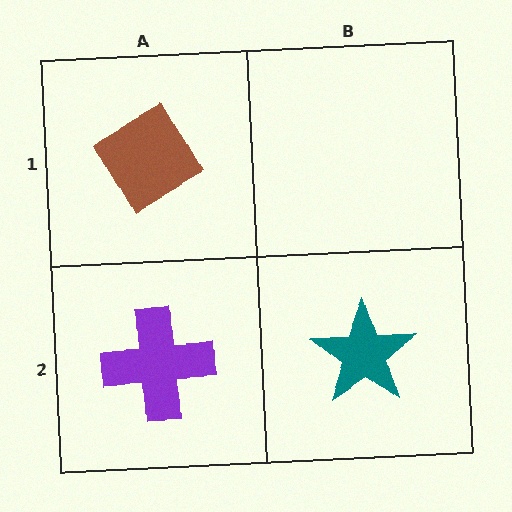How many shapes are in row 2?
2 shapes.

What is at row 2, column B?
A teal star.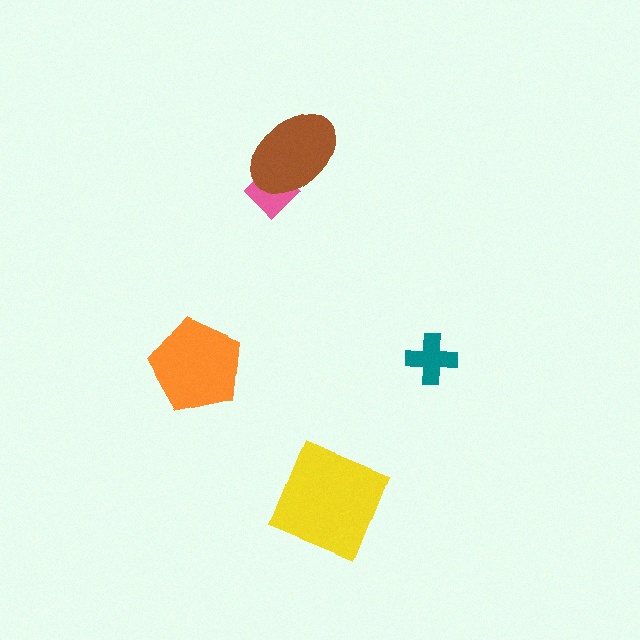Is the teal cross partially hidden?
No, no other shape covers it.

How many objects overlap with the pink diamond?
1 object overlaps with the pink diamond.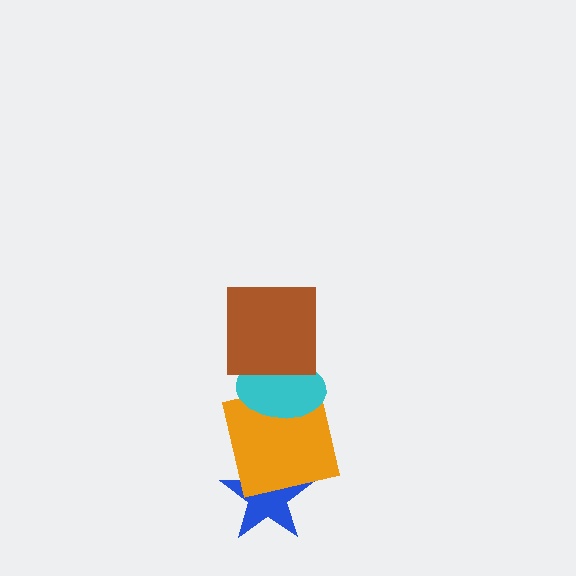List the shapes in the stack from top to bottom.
From top to bottom: the brown square, the cyan ellipse, the orange square, the blue star.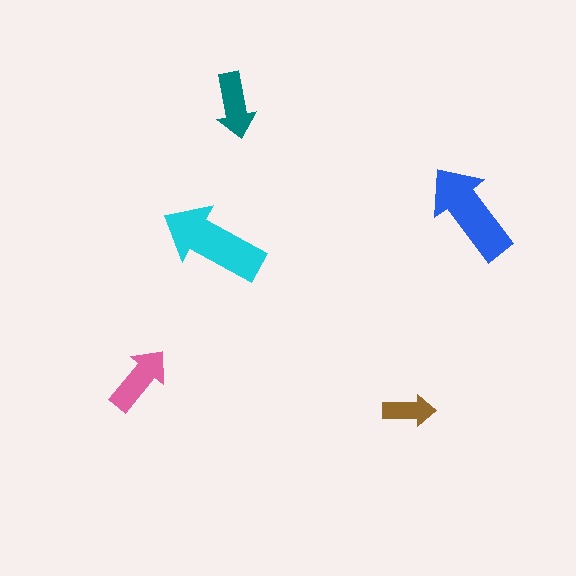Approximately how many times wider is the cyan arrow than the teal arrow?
About 1.5 times wider.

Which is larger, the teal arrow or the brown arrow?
The teal one.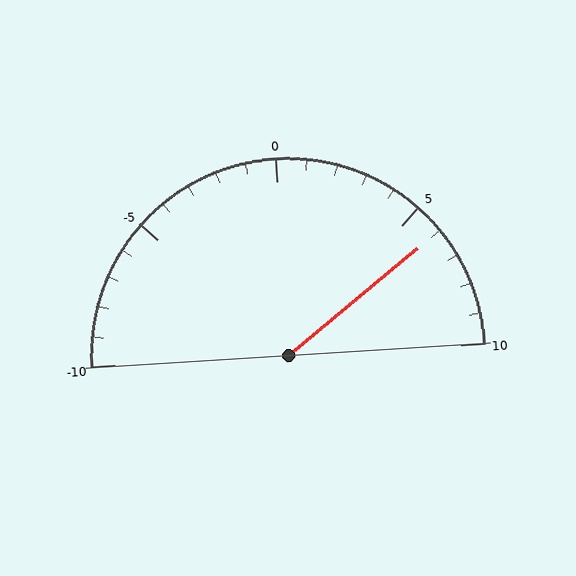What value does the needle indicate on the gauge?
The needle indicates approximately 6.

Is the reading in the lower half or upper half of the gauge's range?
The reading is in the upper half of the range (-10 to 10).